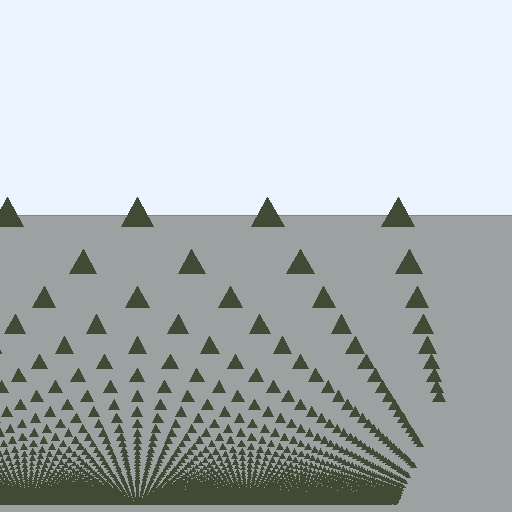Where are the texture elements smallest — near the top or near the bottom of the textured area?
Near the bottom.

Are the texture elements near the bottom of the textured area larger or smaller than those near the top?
Smaller. The gradient is inverted — elements near the bottom are smaller and denser.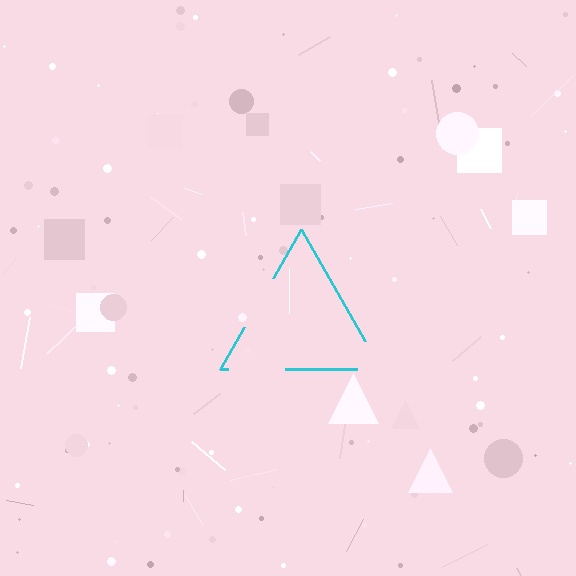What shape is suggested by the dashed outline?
The dashed outline suggests a triangle.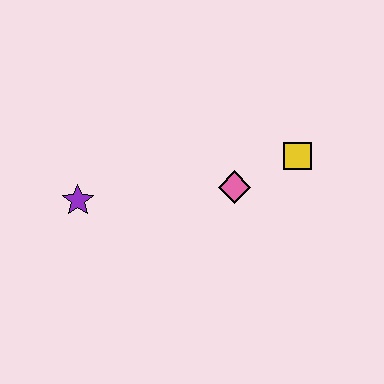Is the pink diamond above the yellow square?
No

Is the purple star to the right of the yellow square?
No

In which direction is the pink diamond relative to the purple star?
The pink diamond is to the right of the purple star.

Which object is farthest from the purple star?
The yellow square is farthest from the purple star.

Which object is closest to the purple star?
The pink diamond is closest to the purple star.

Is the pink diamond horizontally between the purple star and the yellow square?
Yes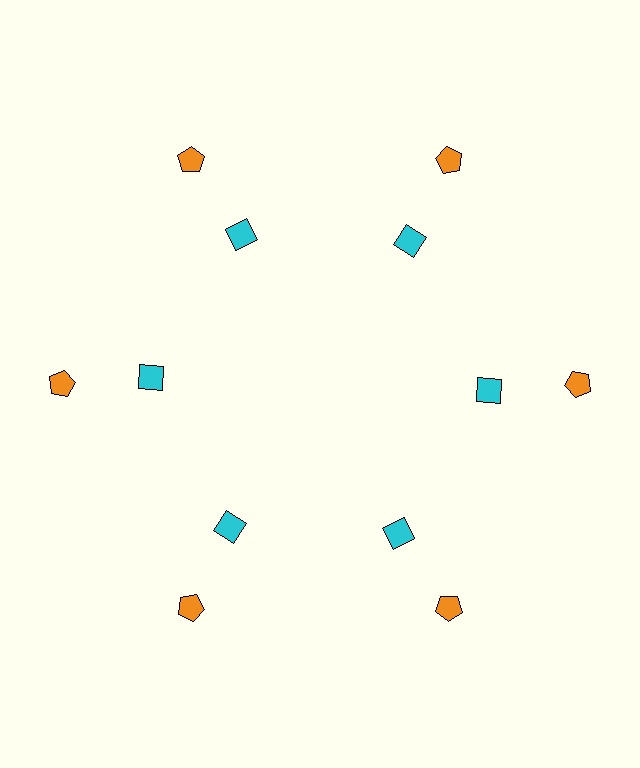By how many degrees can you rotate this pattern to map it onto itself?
The pattern maps onto itself every 60 degrees of rotation.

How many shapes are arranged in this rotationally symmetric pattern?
There are 12 shapes, arranged in 6 groups of 2.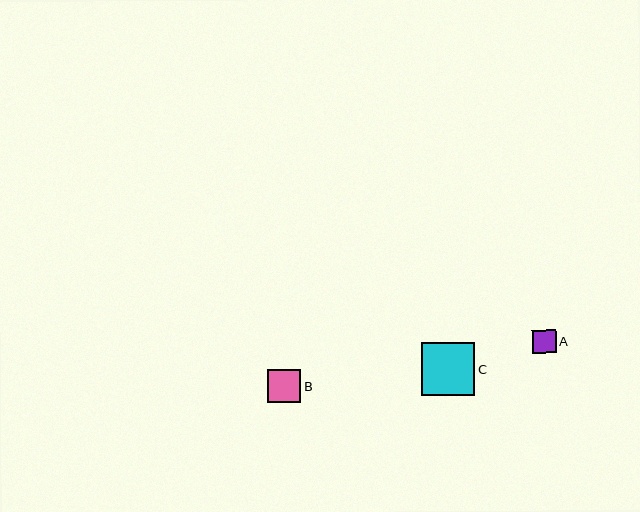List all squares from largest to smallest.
From largest to smallest: C, B, A.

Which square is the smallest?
Square A is the smallest with a size of approximately 24 pixels.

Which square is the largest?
Square C is the largest with a size of approximately 53 pixels.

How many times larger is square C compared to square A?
Square C is approximately 2.2 times the size of square A.